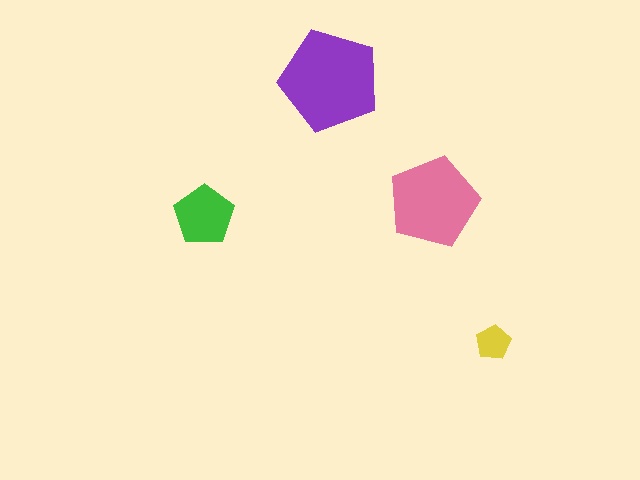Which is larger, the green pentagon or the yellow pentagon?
The green one.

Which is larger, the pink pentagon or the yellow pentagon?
The pink one.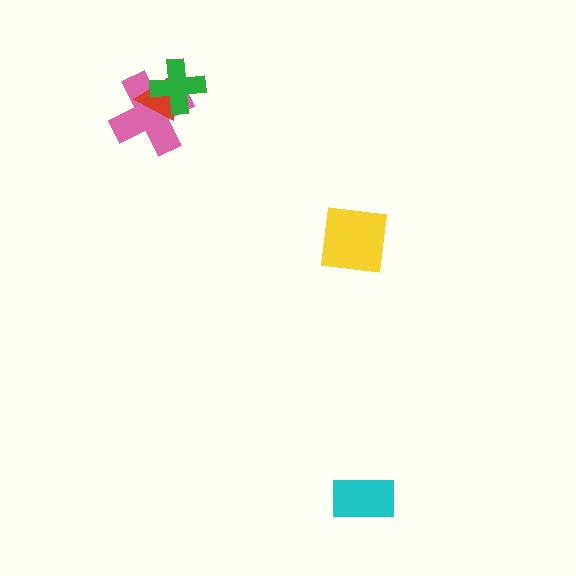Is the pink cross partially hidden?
Yes, it is partially covered by another shape.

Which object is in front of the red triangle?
The green cross is in front of the red triangle.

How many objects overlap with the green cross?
2 objects overlap with the green cross.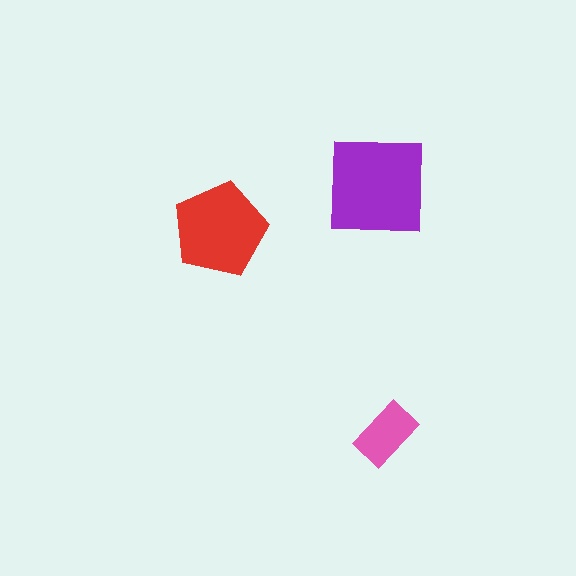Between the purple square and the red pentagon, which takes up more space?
The purple square.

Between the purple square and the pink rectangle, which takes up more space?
The purple square.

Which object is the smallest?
The pink rectangle.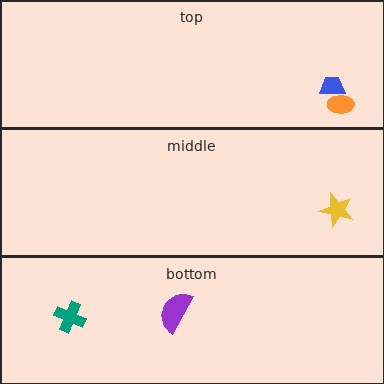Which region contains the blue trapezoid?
The top region.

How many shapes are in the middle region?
1.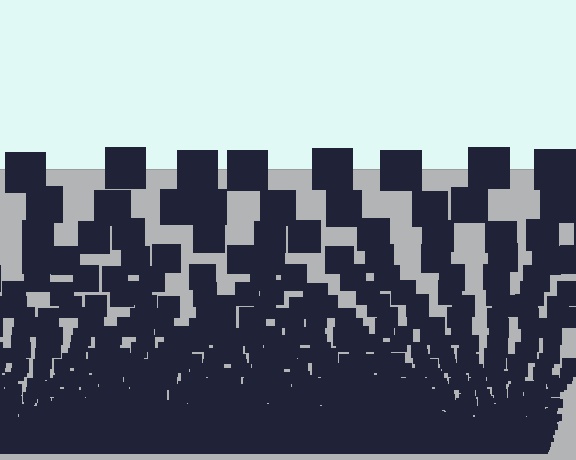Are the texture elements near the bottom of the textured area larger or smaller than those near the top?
Smaller. The gradient is inverted — elements near the bottom are smaller and denser.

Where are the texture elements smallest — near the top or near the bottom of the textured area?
Near the bottom.